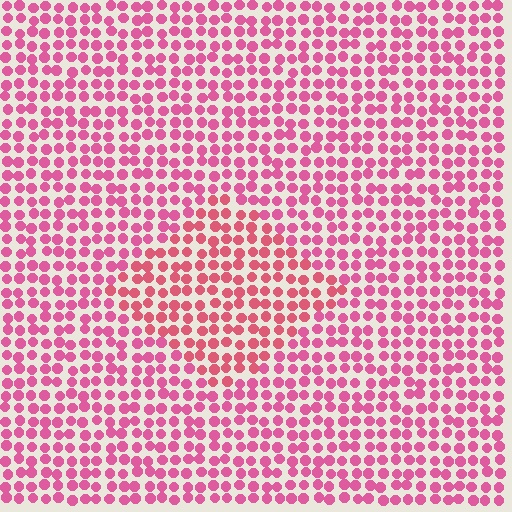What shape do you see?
I see a diamond.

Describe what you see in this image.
The image is filled with small pink elements in a uniform arrangement. A diamond-shaped region is visible where the elements are tinted to a slightly different hue, forming a subtle color boundary.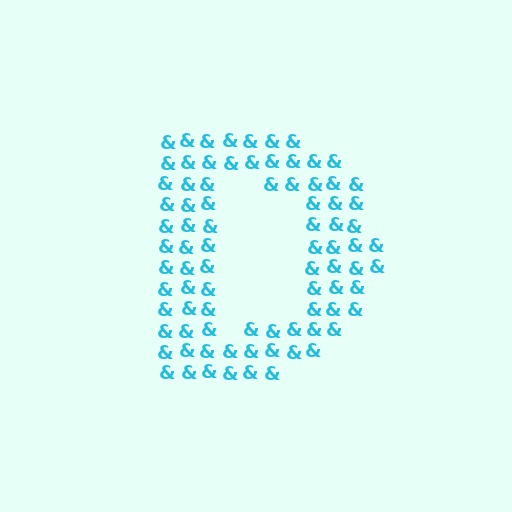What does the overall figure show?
The overall figure shows the letter D.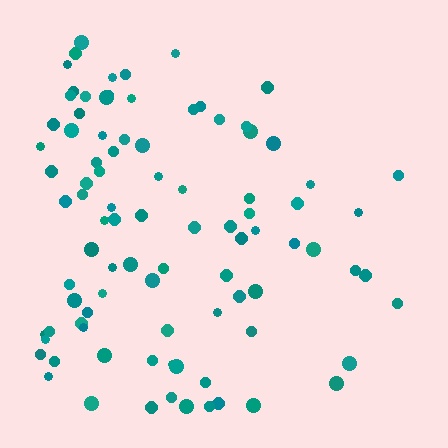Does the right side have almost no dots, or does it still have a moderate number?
Still a moderate number, just noticeably fewer than the left.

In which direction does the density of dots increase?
From right to left, with the left side densest.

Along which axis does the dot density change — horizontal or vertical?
Horizontal.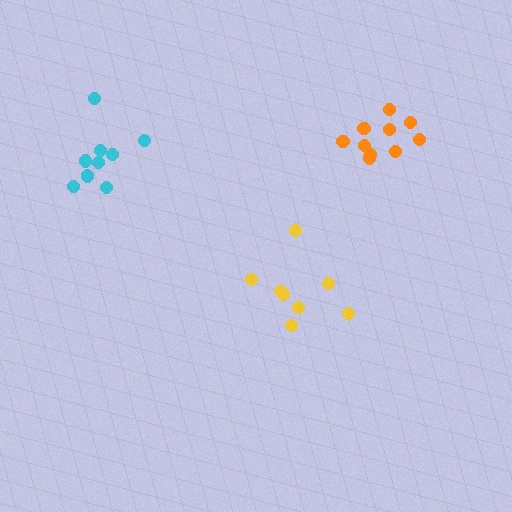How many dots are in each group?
Group 1: 8 dots, Group 2: 10 dots, Group 3: 9 dots (27 total).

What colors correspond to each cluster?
The clusters are colored: yellow, orange, cyan.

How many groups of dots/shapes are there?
There are 3 groups.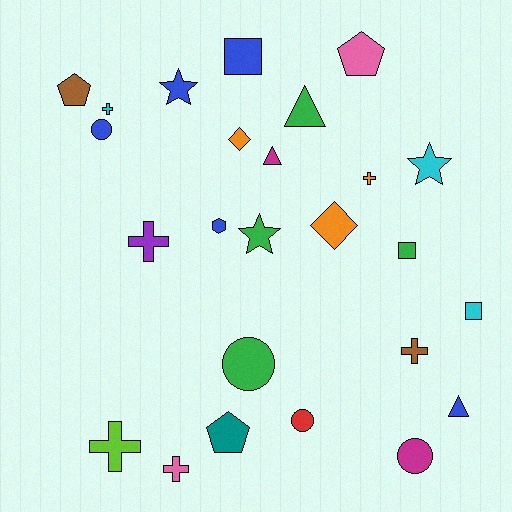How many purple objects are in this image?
There is 1 purple object.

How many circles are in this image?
There are 4 circles.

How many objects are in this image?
There are 25 objects.